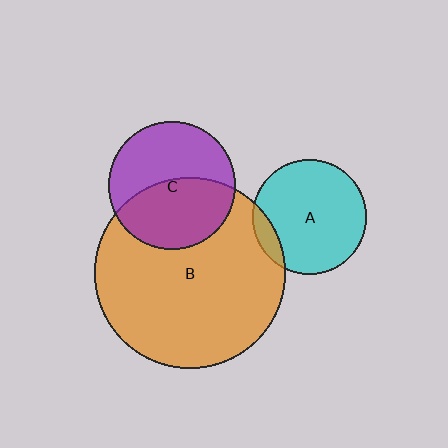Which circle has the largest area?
Circle B (orange).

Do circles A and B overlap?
Yes.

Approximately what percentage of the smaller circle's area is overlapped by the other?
Approximately 10%.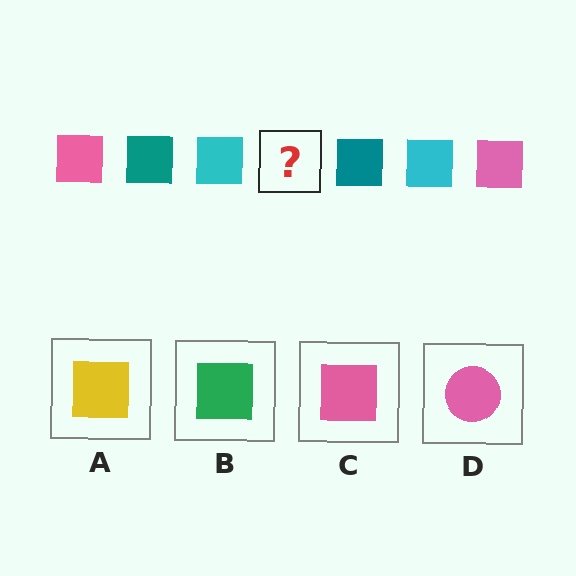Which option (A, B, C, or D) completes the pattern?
C.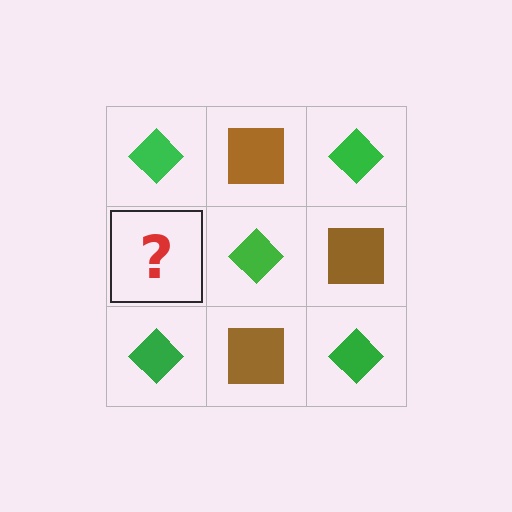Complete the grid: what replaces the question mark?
The question mark should be replaced with a brown square.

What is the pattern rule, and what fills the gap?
The rule is that it alternates green diamond and brown square in a checkerboard pattern. The gap should be filled with a brown square.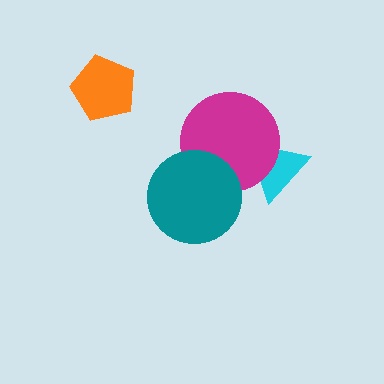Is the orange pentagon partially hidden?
No, no other shape covers it.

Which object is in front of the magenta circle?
The teal circle is in front of the magenta circle.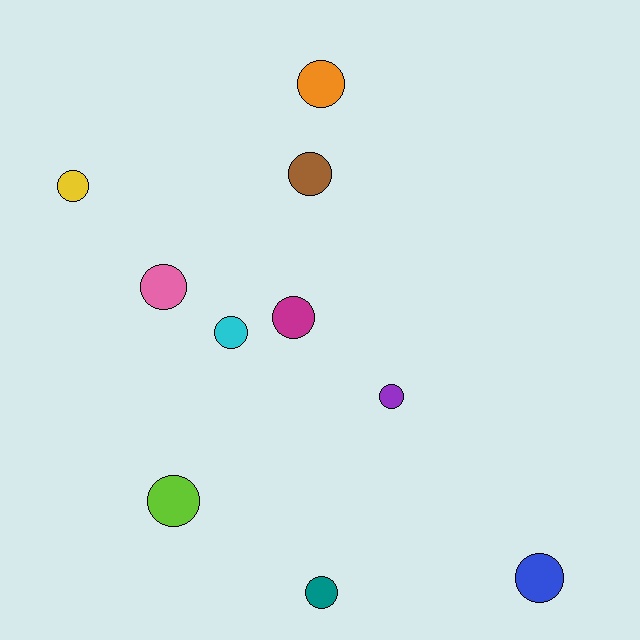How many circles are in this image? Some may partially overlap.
There are 10 circles.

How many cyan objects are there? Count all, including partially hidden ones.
There is 1 cyan object.